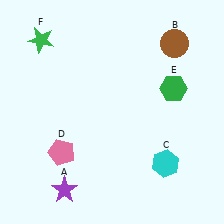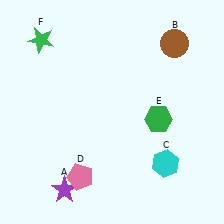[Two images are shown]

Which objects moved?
The objects that moved are: the pink pentagon (D), the green hexagon (E).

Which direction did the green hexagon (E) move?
The green hexagon (E) moved down.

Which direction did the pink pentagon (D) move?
The pink pentagon (D) moved down.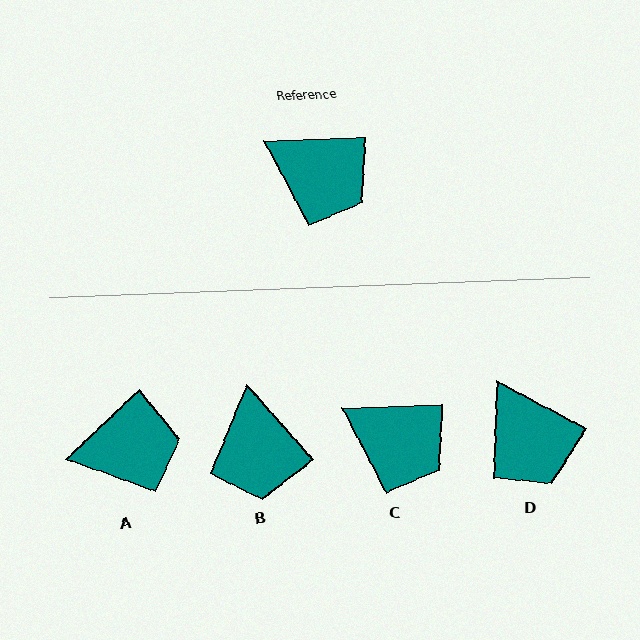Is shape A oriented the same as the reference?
No, it is off by about 42 degrees.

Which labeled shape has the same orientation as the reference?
C.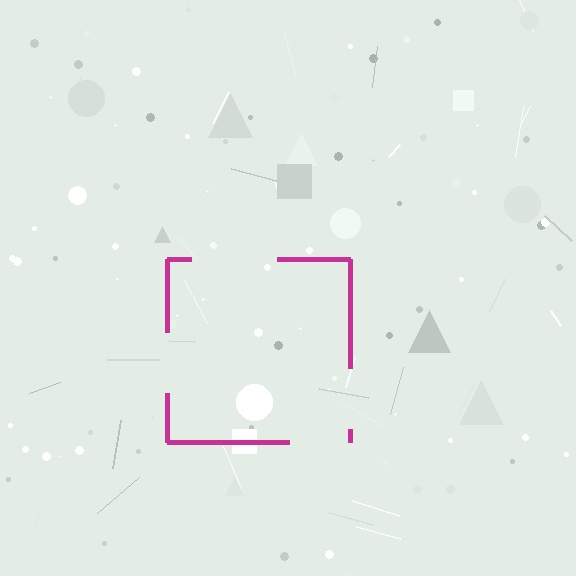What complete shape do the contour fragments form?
The contour fragments form a square.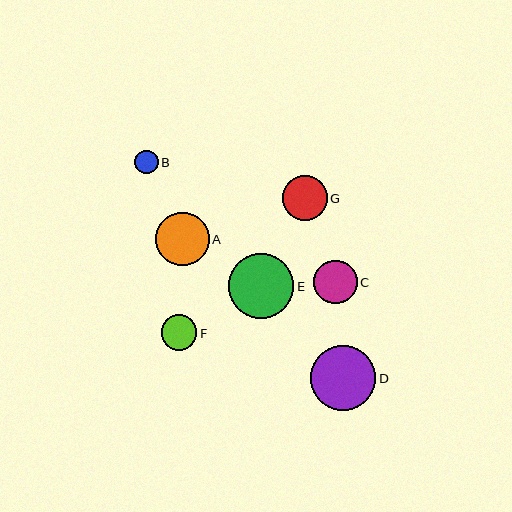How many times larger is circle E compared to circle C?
Circle E is approximately 1.5 times the size of circle C.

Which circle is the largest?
Circle D is the largest with a size of approximately 65 pixels.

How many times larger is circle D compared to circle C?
Circle D is approximately 1.5 times the size of circle C.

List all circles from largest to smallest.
From largest to smallest: D, E, A, G, C, F, B.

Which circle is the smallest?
Circle B is the smallest with a size of approximately 23 pixels.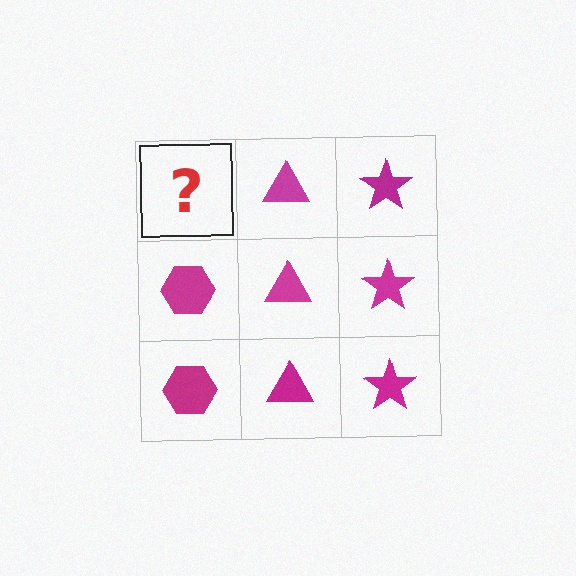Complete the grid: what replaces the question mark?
The question mark should be replaced with a magenta hexagon.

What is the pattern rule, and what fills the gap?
The rule is that each column has a consistent shape. The gap should be filled with a magenta hexagon.